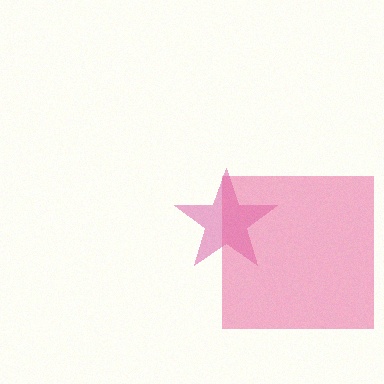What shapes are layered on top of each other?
The layered shapes are: a magenta star, a pink square.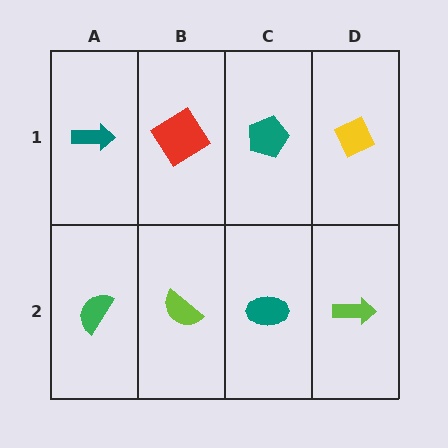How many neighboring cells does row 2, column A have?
2.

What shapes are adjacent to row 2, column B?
A red diamond (row 1, column B), a green semicircle (row 2, column A), a teal ellipse (row 2, column C).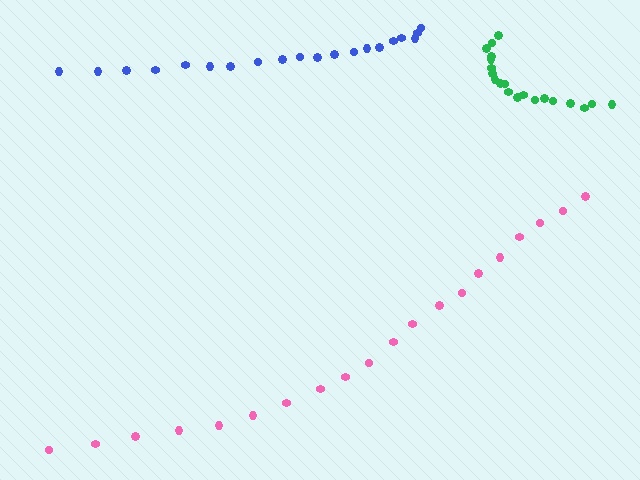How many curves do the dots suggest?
There are 3 distinct paths.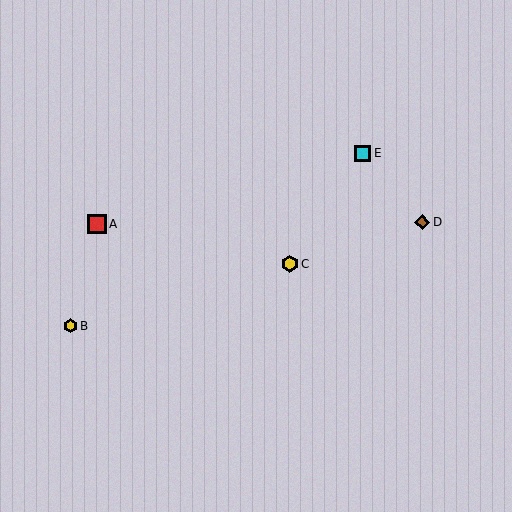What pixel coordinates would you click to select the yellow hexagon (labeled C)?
Click at (290, 264) to select the yellow hexagon C.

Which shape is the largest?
The red square (labeled A) is the largest.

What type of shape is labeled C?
Shape C is a yellow hexagon.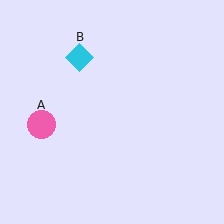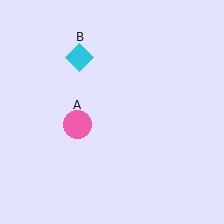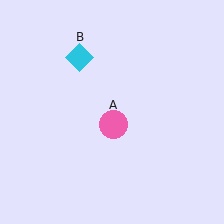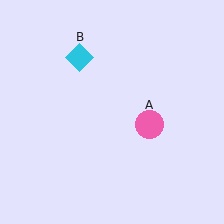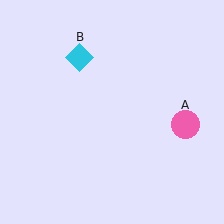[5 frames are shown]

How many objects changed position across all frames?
1 object changed position: pink circle (object A).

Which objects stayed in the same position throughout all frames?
Cyan diamond (object B) remained stationary.